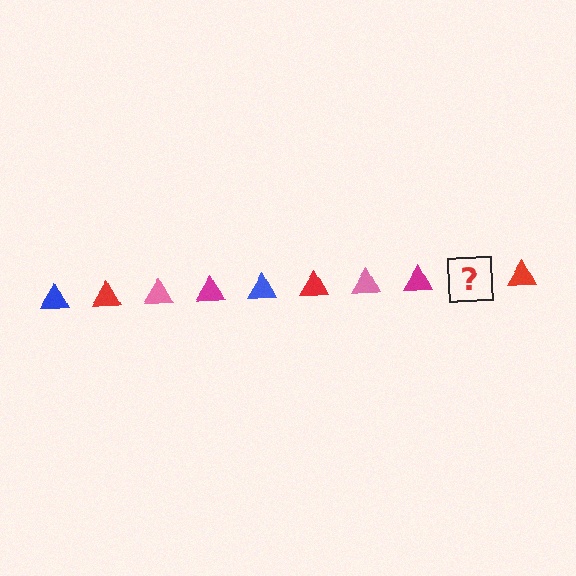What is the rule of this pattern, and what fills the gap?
The rule is that the pattern cycles through blue, red, pink, magenta triangles. The gap should be filled with a blue triangle.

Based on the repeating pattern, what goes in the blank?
The blank should be a blue triangle.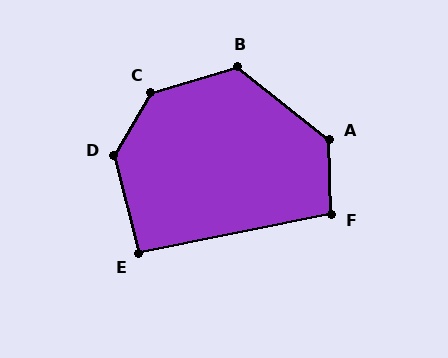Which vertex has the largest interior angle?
C, at approximately 138 degrees.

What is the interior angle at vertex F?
Approximately 100 degrees (obtuse).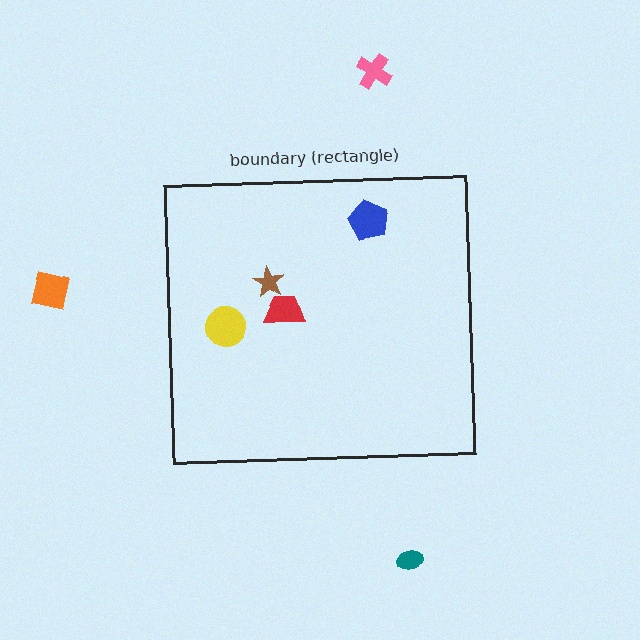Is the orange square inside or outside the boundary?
Outside.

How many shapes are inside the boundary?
4 inside, 3 outside.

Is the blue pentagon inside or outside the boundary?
Inside.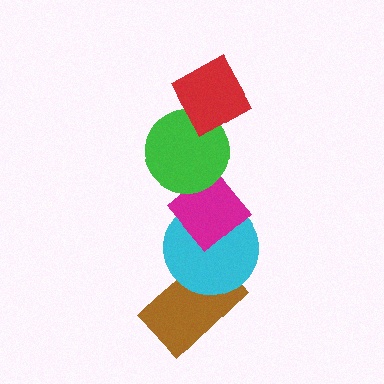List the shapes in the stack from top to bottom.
From top to bottom: the red diamond, the green circle, the magenta diamond, the cyan circle, the brown rectangle.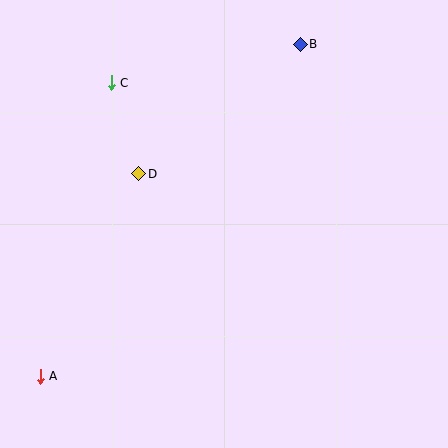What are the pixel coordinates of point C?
Point C is at (111, 83).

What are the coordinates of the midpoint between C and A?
The midpoint between C and A is at (76, 230).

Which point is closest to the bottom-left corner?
Point A is closest to the bottom-left corner.